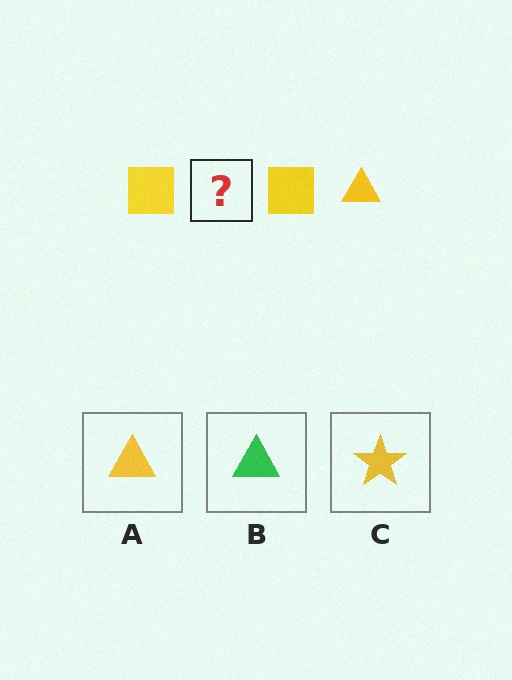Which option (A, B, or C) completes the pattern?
A.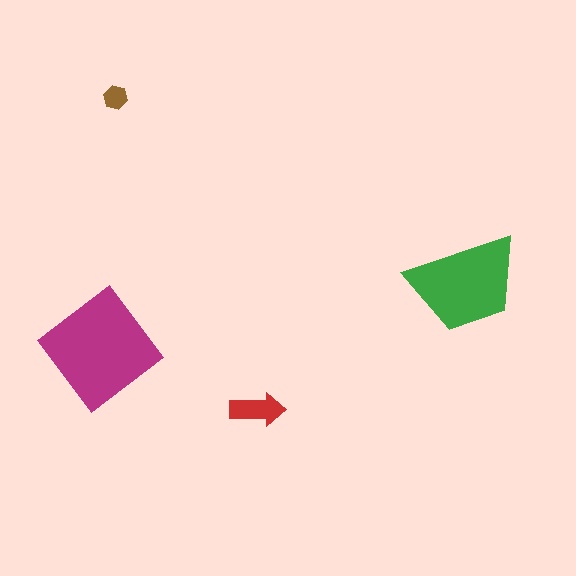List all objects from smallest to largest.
The brown hexagon, the red arrow, the green trapezoid, the magenta diamond.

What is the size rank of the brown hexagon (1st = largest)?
4th.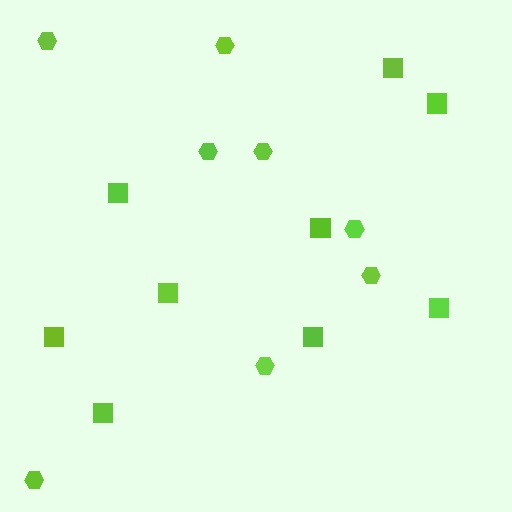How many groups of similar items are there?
There are 2 groups: one group of hexagons (8) and one group of squares (9).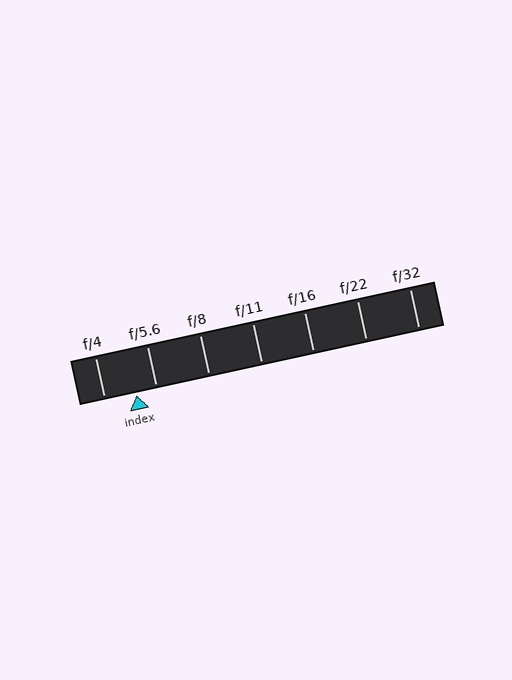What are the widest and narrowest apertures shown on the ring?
The widest aperture shown is f/4 and the narrowest is f/32.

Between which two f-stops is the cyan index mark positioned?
The index mark is between f/4 and f/5.6.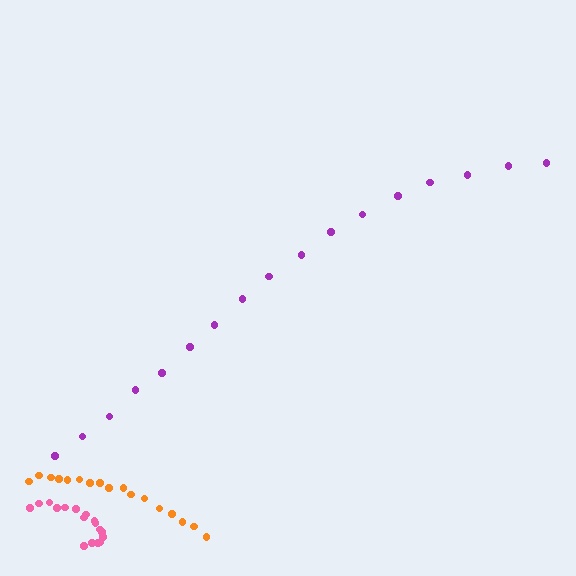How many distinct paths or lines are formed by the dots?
There are 3 distinct paths.